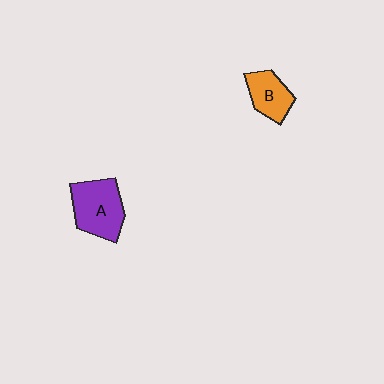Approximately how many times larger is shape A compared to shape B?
Approximately 1.5 times.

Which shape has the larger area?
Shape A (purple).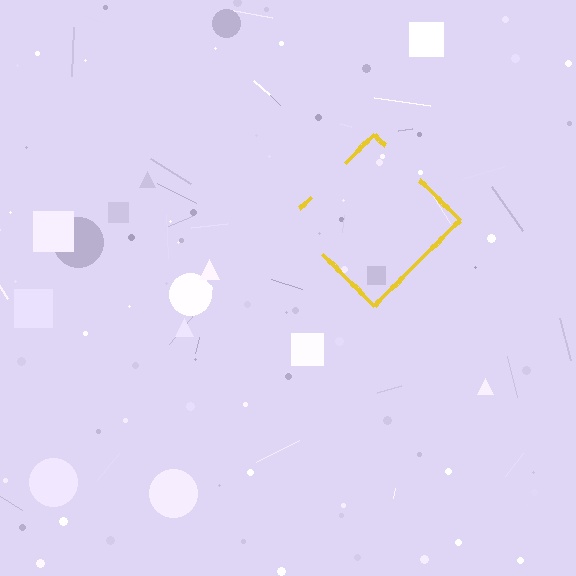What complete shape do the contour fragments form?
The contour fragments form a diamond.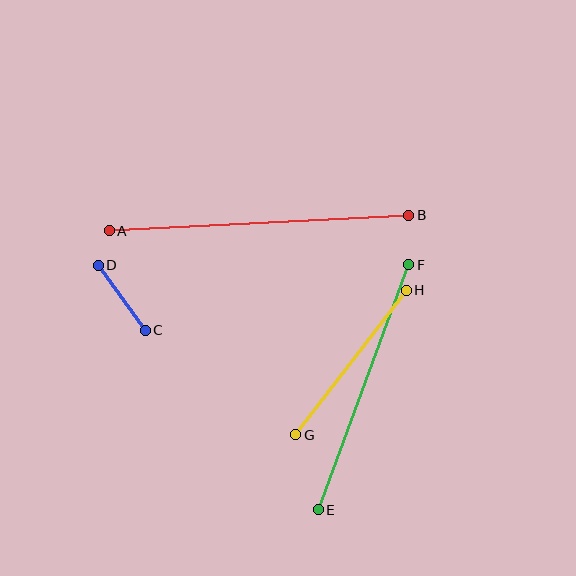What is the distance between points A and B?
The distance is approximately 300 pixels.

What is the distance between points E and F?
The distance is approximately 261 pixels.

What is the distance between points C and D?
The distance is approximately 80 pixels.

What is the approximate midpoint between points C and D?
The midpoint is at approximately (122, 298) pixels.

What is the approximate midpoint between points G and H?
The midpoint is at approximately (351, 362) pixels.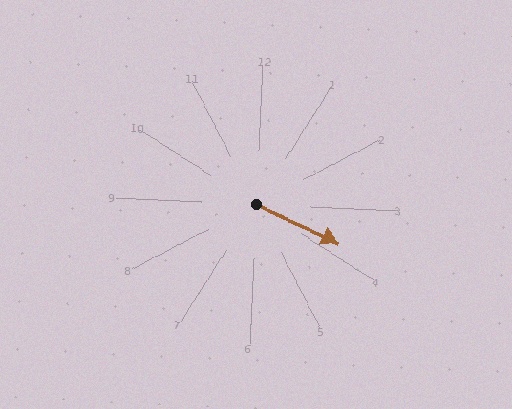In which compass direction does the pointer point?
Southeast.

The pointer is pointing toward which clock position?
Roughly 4 o'clock.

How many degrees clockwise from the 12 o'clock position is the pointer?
Approximately 113 degrees.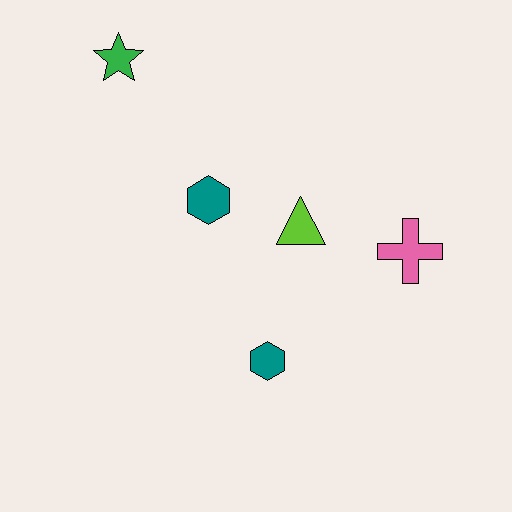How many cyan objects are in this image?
There are no cyan objects.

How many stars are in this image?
There is 1 star.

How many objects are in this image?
There are 5 objects.